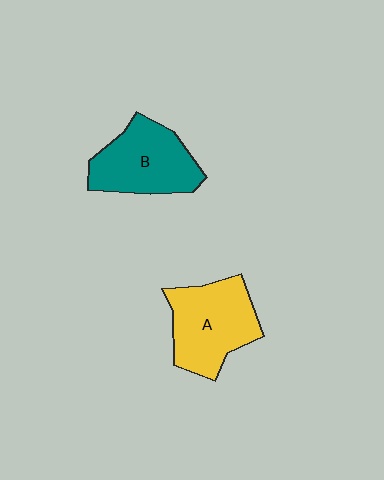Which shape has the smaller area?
Shape B (teal).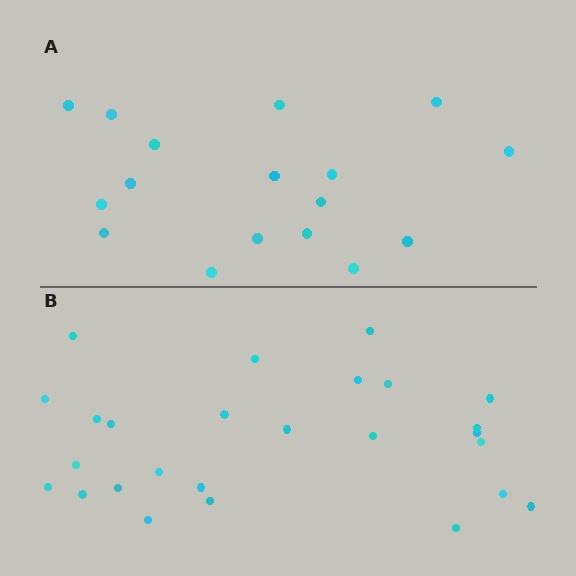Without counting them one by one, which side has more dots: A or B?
Region B (the bottom region) has more dots.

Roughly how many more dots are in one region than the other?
Region B has roughly 8 or so more dots than region A.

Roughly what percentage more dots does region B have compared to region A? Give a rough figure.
About 55% more.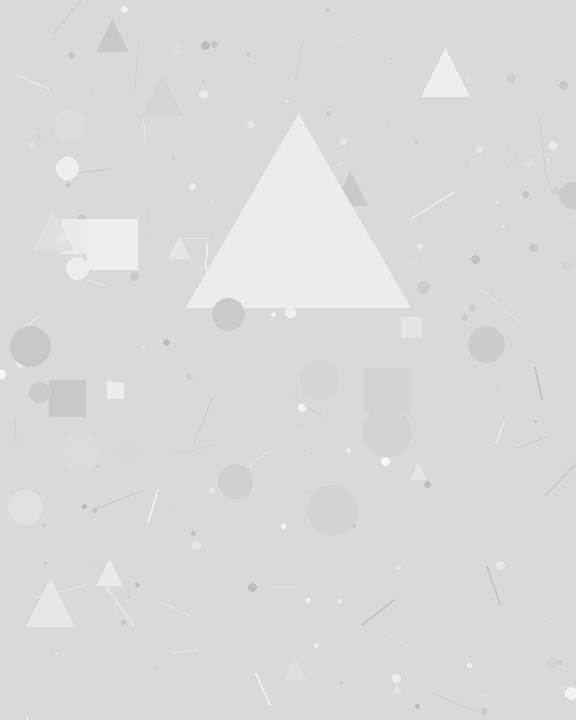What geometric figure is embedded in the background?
A triangle is embedded in the background.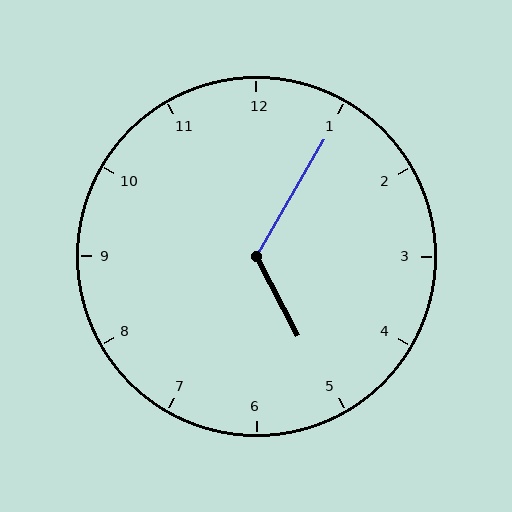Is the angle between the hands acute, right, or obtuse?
It is obtuse.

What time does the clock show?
5:05.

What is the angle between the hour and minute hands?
Approximately 122 degrees.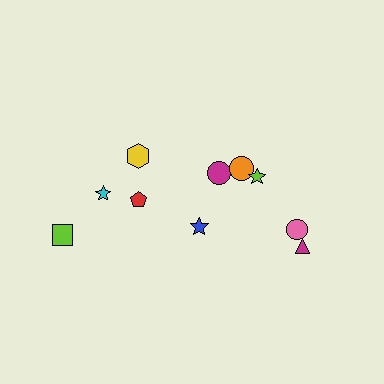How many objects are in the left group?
There are 4 objects.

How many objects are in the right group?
There are 6 objects.